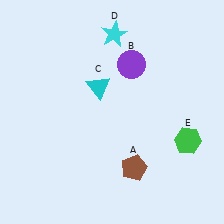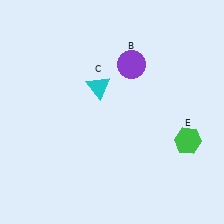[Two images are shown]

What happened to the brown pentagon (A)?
The brown pentagon (A) was removed in Image 2. It was in the bottom-right area of Image 1.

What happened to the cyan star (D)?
The cyan star (D) was removed in Image 2. It was in the top-right area of Image 1.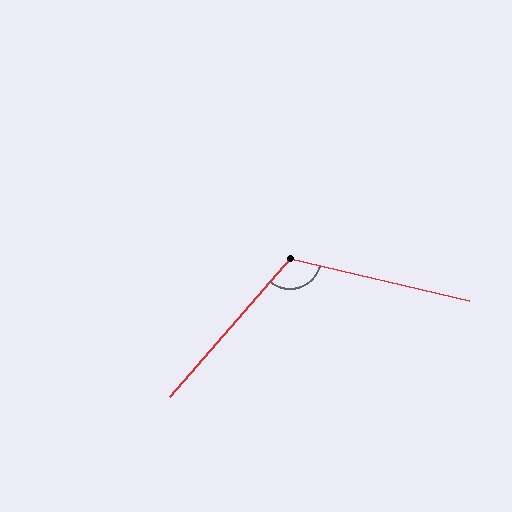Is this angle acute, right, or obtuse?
It is obtuse.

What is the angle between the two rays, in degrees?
Approximately 118 degrees.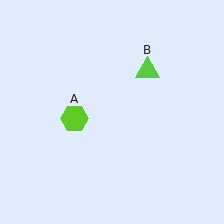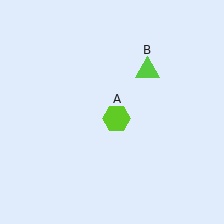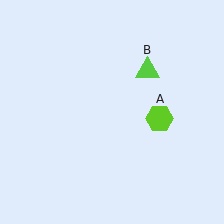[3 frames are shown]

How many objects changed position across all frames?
1 object changed position: lime hexagon (object A).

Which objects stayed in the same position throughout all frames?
Lime triangle (object B) remained stationary.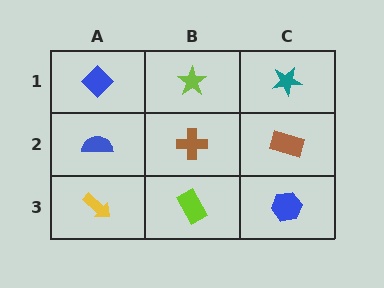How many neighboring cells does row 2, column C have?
3.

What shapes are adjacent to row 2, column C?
A teal star (row 1, column C), a blue hexagon (row 3, column C), a brown cross (row 2, column B).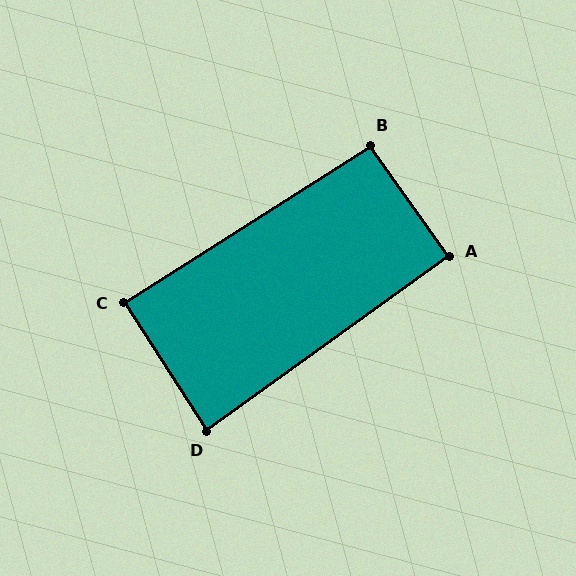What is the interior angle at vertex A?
Approximately 90 degrees (approximately right).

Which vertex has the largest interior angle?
B, at approximately 93 degrees.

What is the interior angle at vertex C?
Approximately 90 degrees (approximately right).